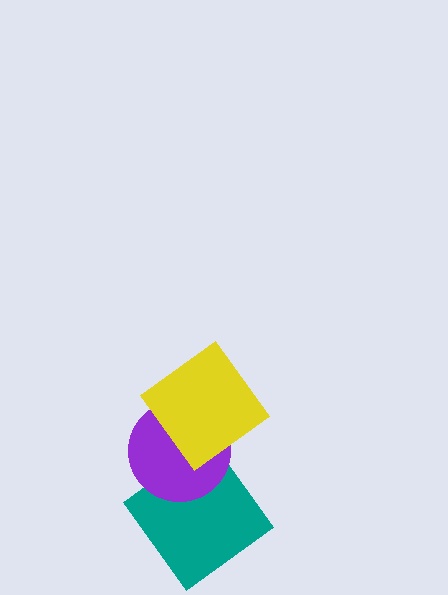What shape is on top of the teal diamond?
The purple circle is on top of the teal diamond.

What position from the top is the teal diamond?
The teal diamond is 3rd from the top.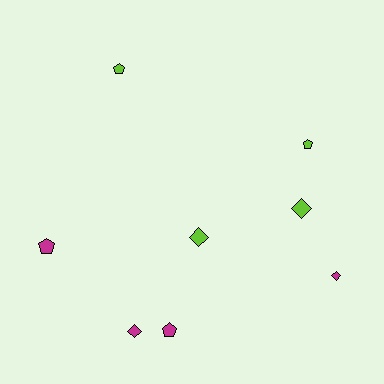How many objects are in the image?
There are 8 objects.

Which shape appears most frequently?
Diamond, with 4 objects.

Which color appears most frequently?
Magenta, with 4 objects.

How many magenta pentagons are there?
There are 2 magenta pentagons.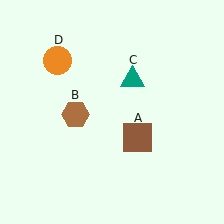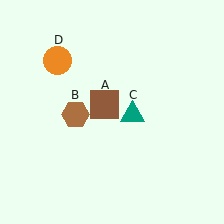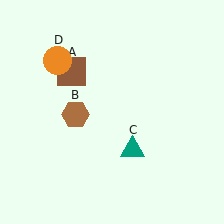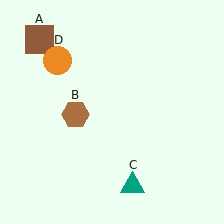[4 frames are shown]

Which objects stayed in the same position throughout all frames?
Brown hexagon (object B) and orange circle (object D) remained stationary.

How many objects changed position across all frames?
2 objects changed position: brown square (object A), teal triangle (object C).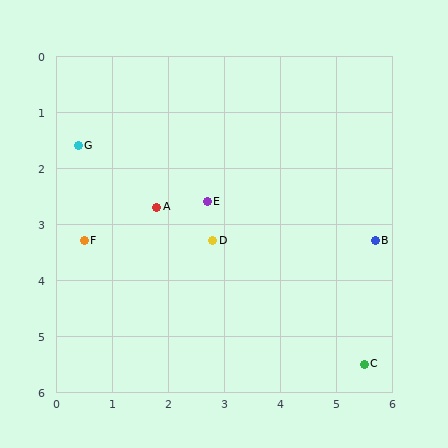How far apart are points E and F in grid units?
Points E and F are about 2.3 grid units apart.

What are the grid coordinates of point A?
Point A is at approximately (1.8, 2.7).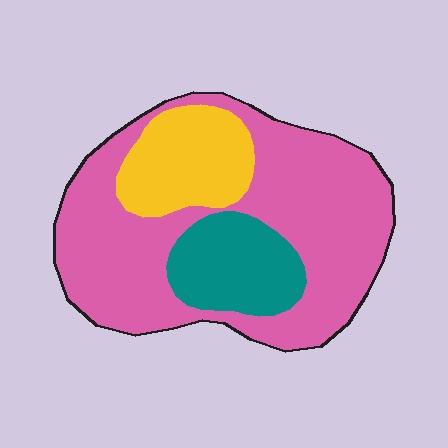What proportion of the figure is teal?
Teal takes up about one sixth (1/6) of the figure.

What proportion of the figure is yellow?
Yellow takes up between a sixth and a third of the figure.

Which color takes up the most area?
Pink, at roughly 65%.